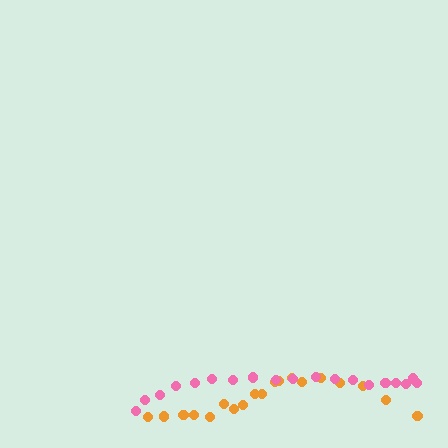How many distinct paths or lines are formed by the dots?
There are 2 distinct paths.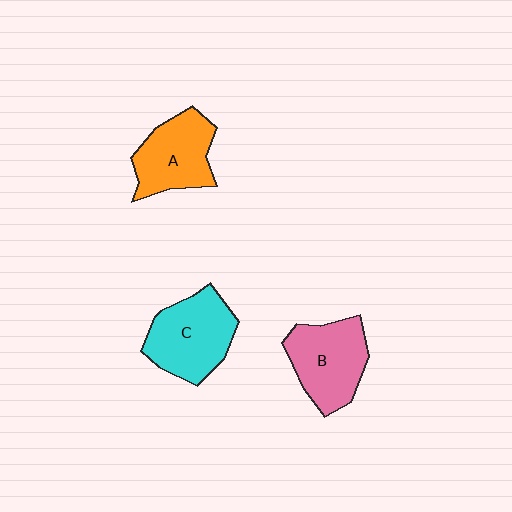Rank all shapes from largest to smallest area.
From largest to smallest: C (cyan), B (pink), A (orange).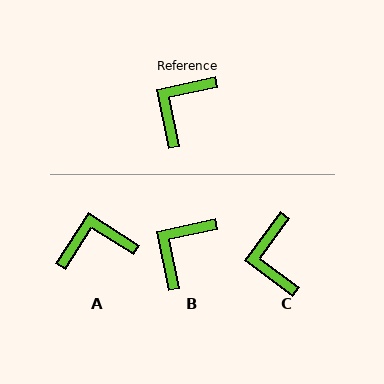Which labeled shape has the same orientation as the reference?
B.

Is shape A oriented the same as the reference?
No, it is off by about 44 degrees.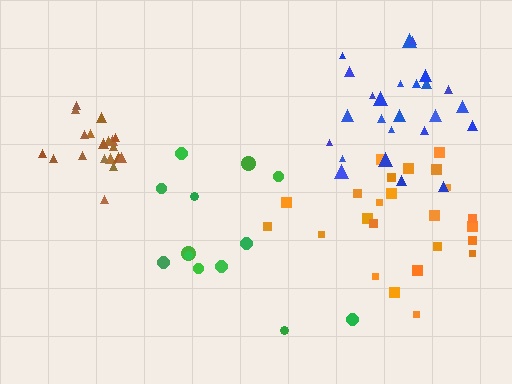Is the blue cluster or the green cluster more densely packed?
Blue.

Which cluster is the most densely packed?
Brown.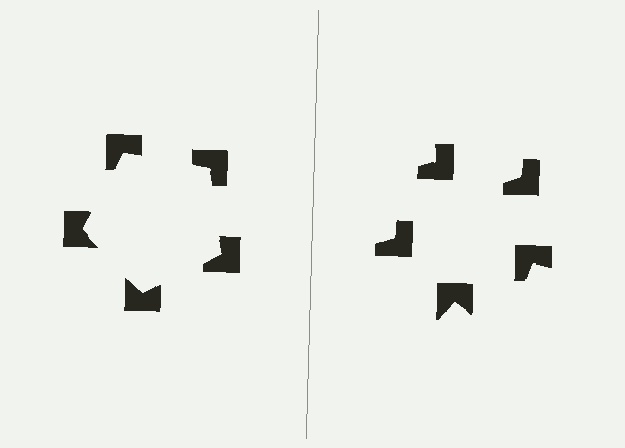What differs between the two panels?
The notched squares are positioned identically on both sides; only the wedge orientations differ. On the left they align to a pentagon; on the right they are misaligned.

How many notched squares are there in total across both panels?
10 — 5 on each side.